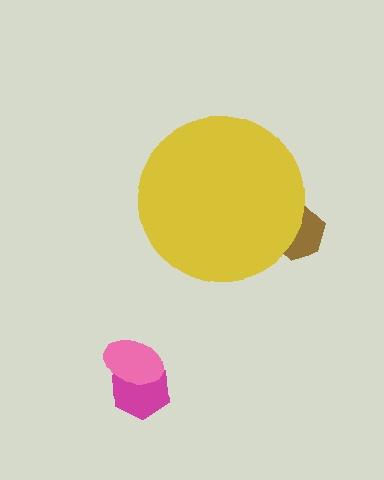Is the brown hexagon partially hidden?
Yes, the brown hexagon is partially hidden behind the yellow circle.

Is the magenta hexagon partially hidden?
No, the magenta hexagon is fully visible.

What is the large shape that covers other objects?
A yellow circle.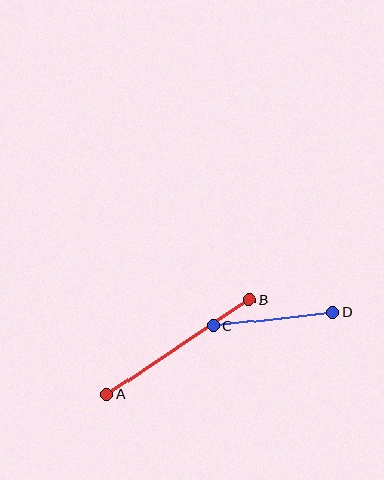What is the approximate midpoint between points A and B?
The midpoint is at approximately (178, 347) pixels.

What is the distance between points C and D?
The distance is approximately 120 pixels.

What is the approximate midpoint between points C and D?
The midpoint is at approximately (273, 319) pixels.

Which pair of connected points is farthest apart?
Points A and B are farthest apart.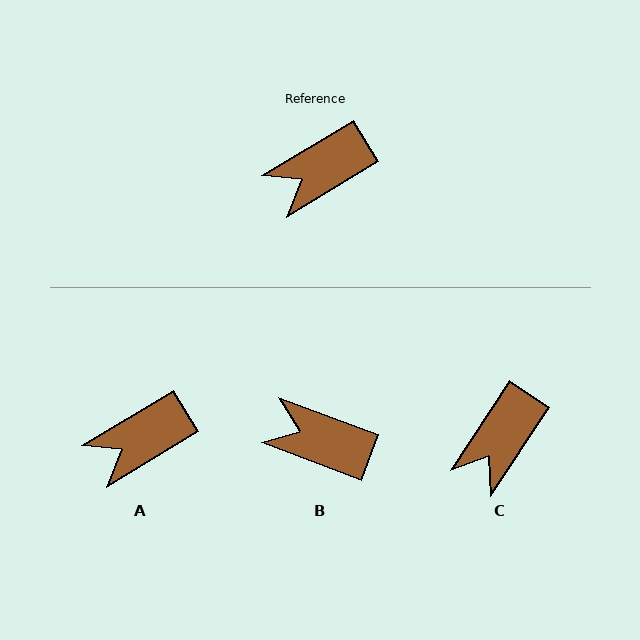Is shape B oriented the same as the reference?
No, it is off by about 51 degrees.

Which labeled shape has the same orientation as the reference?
A.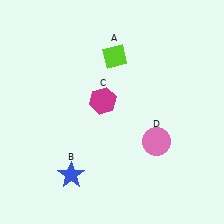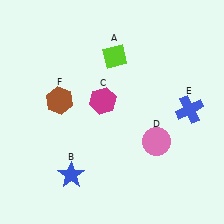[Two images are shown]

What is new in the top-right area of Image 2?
A blue cross (E) was added in the top-right area of Image 2.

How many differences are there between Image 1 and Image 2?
There are 2 differences between the two images.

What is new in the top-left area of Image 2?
A brown hexagon (F) was added in the top-left area of Image 2.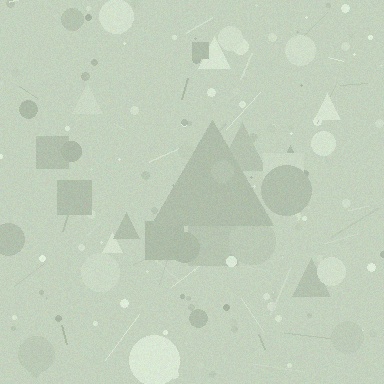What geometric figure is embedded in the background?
A triangle is embedded in the background.